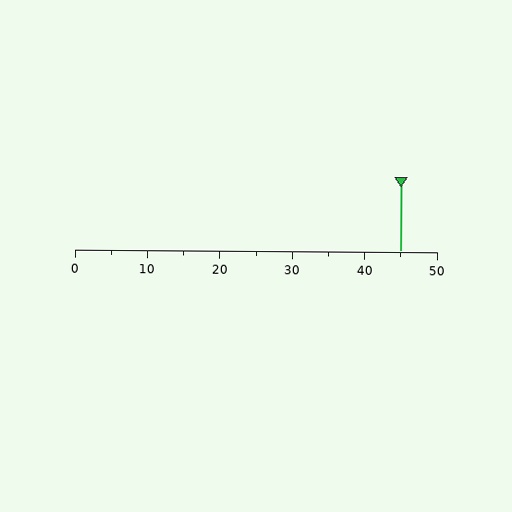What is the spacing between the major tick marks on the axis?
The major ticks are spaced 10 apart.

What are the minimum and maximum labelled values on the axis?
The axis runs from 0 to 50.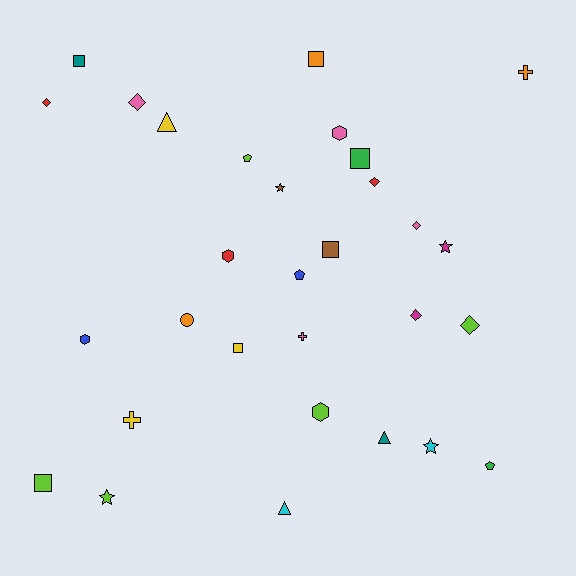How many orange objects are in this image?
There are 3 orange objects.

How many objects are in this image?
There are 30 objects.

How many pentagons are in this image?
There are 3 pentagons.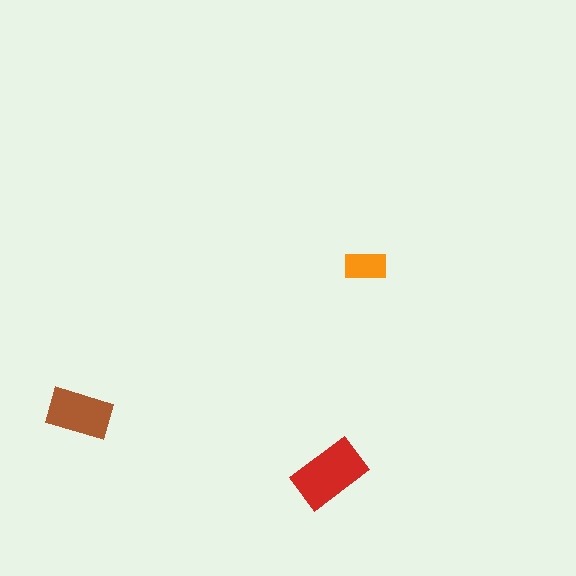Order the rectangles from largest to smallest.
the red one, the brown one, the orange one.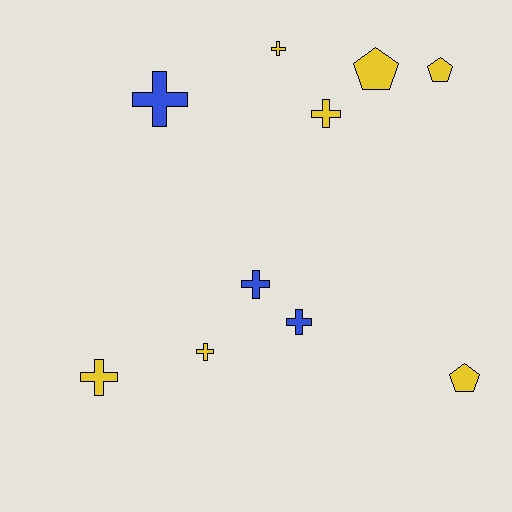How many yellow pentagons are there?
There are 3 yellow pentagons.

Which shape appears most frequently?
Cross, with 7 objects.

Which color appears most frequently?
Yellow, with 7 objects.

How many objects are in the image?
There are 10 objects.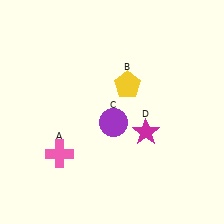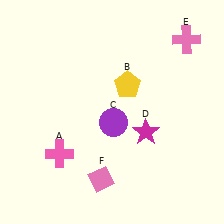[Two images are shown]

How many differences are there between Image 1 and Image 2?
There are 2 differences between the two images.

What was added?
A pink cross (E), a pink diamond (F) were added in Image 2.